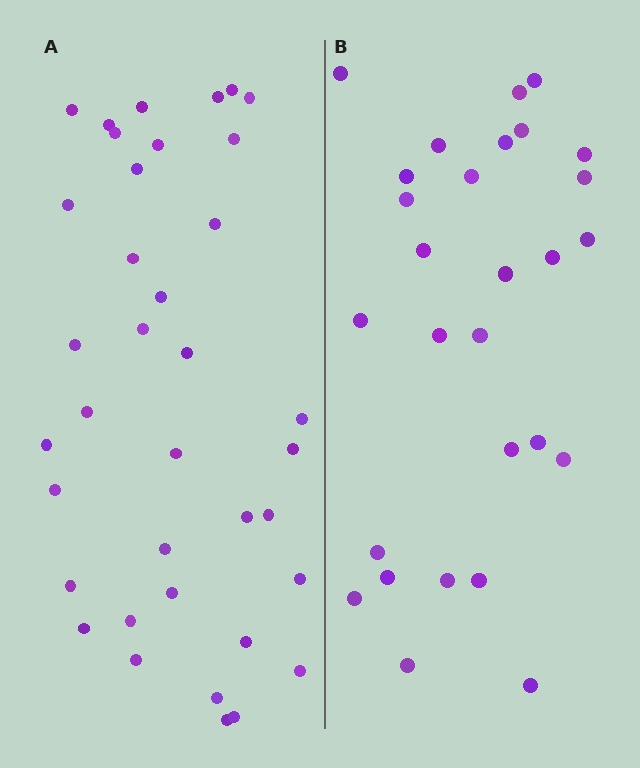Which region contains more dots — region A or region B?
Region A (the left region) has more dots.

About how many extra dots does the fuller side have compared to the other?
Region A has roughly 8 or so more dots than region B.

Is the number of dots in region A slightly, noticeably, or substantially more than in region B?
Region A has noticeably more, but not dramatically so. The ratio is roughly 1.3 to 1.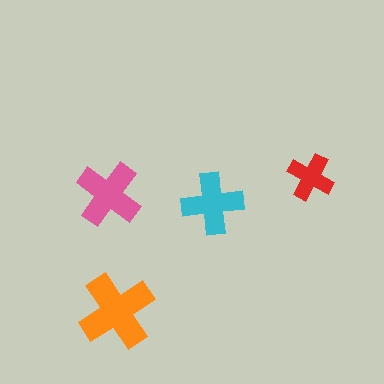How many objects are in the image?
There are 4 objects in the image.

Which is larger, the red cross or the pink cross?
The pink one.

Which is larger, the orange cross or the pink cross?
The orange one.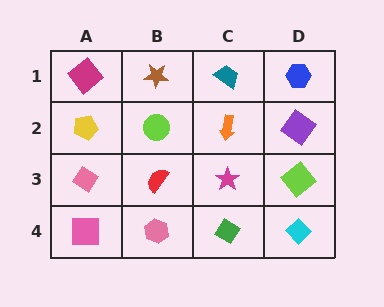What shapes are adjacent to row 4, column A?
A pink diamond (row 3, column A), a pink hexagon (row 4, column B).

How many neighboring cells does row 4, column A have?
2.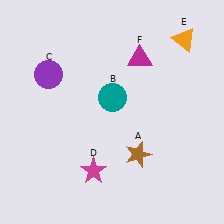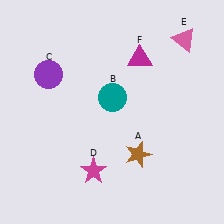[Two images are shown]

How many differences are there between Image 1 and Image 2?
There is 1 difference between the two images.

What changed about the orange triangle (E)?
In Image 1, E is orange. In Image 2, it changed to pink.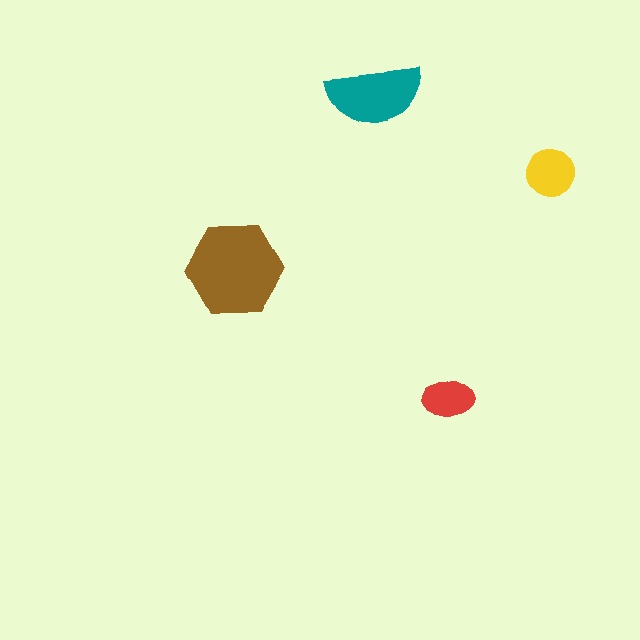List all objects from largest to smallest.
The brown hexagon, the teal semicircle, the yellow circle, the red ellipse.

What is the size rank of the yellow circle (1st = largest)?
3rd.